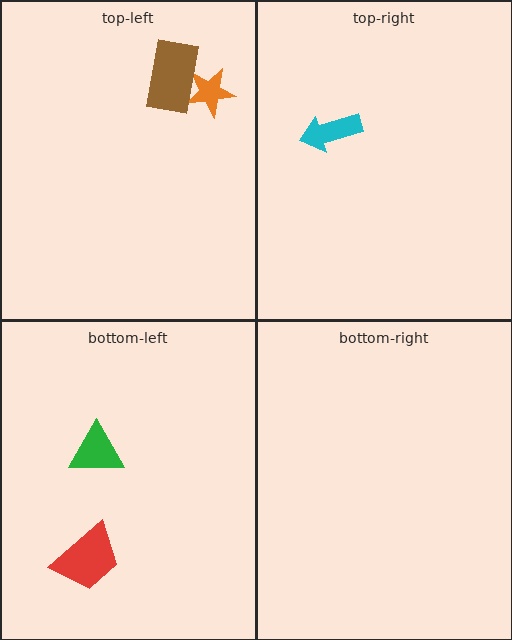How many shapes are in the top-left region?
2.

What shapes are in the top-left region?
The orange star, the brown rectangle.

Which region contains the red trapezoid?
The bottom-left region.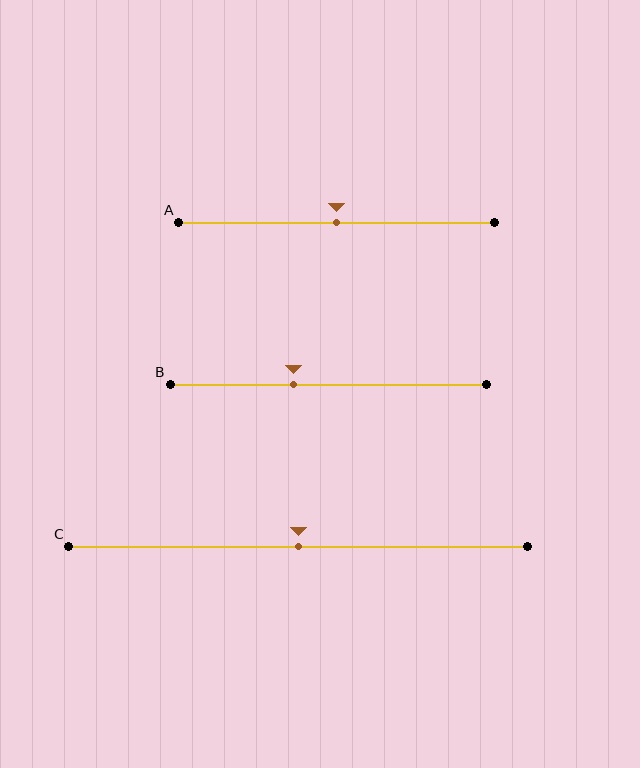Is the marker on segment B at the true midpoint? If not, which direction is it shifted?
No, the marker on segment B is shifted to the left by about 11% of the segment length.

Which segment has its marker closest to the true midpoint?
Segment A has its marker closest to the true midpoint.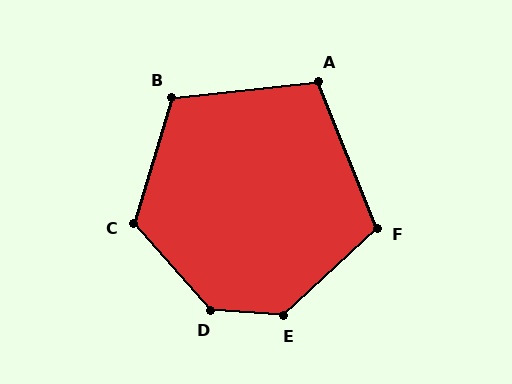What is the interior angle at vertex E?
Approximately 133 degrees (obtuse).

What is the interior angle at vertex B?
Approximately 113 degrees (obtuse).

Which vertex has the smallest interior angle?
A, at approximately 106 degrees.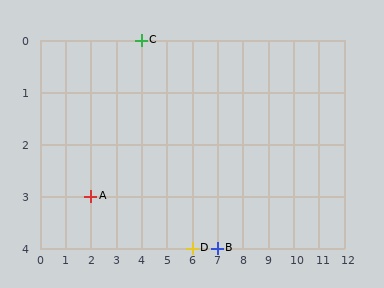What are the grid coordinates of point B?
Point B is at grid coordinates (7, 4).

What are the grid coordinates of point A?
Point A is at grid coordinates (2, 3).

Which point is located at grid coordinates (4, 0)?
Point C is at (4, 0).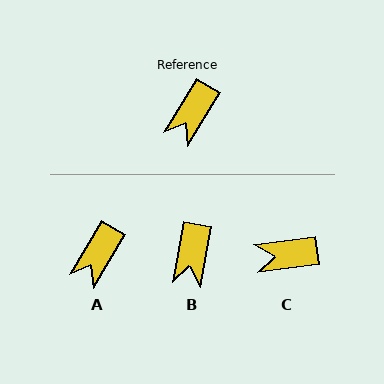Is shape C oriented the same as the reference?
No, it is off by about 51 degrees.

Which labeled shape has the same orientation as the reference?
A.